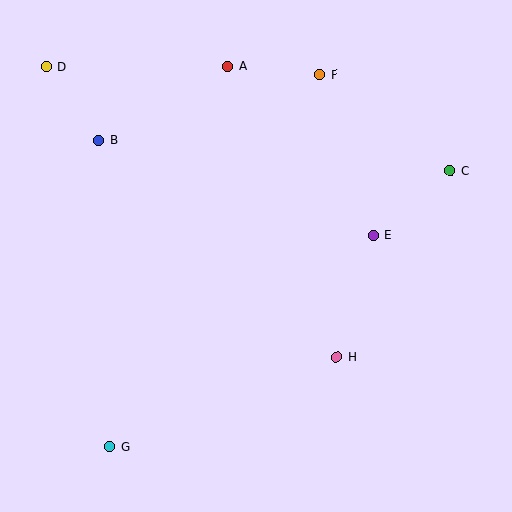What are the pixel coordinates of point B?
Point B is at (99, 140).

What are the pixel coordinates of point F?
Point F is at (320, 74).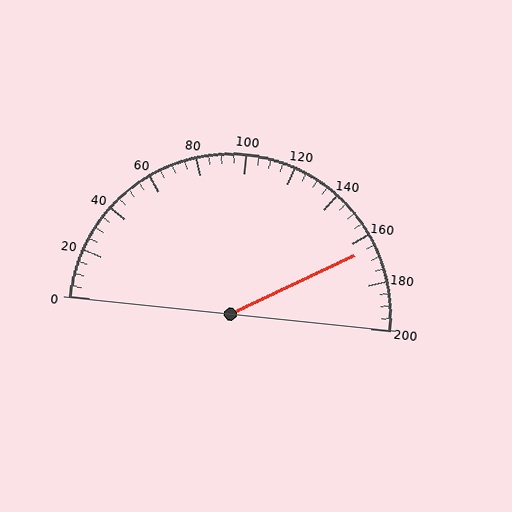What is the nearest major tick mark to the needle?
The nearest major tick mark is 160.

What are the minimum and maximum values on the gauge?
The gauge ranges from 0 to 200.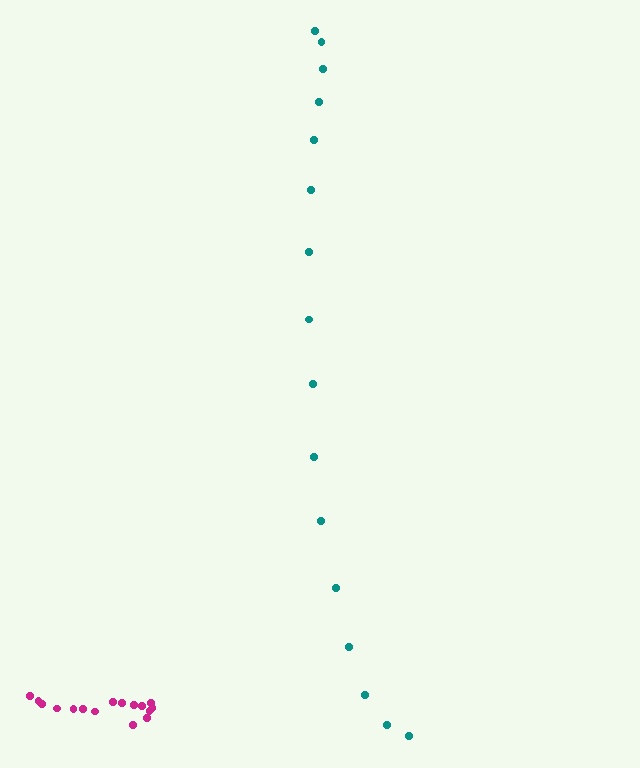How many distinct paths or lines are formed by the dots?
There are 2 distinct paths.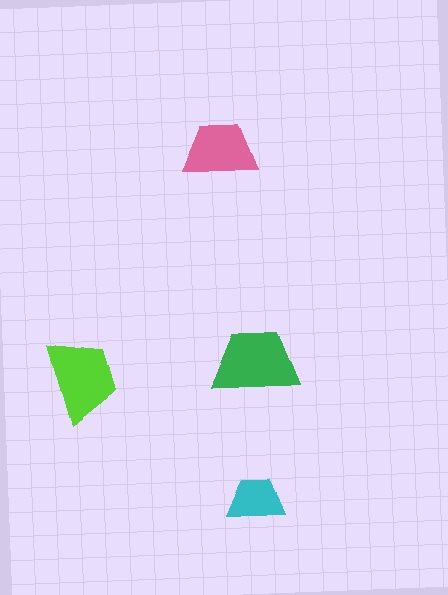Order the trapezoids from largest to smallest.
the green one, the lime one, the pink one, the cyan one.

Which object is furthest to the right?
The green trapezoid is rightmost.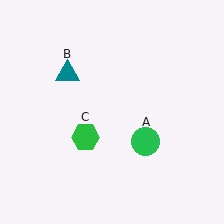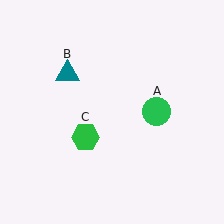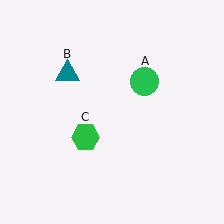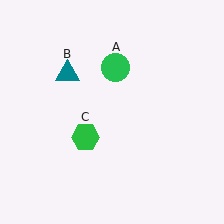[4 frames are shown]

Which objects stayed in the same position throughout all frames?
Teal triangle (object B) and green hexagon (object C) remained stationary.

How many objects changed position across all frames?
1 object changed position: green circle (object A).